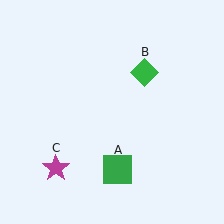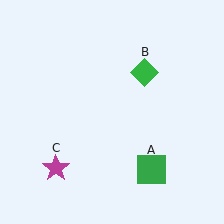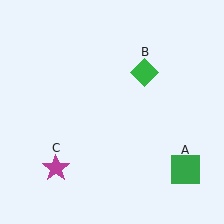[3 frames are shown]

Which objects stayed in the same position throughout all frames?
Green diamond (object B) and magenta star (object C) remained stationary.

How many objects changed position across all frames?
1 object changed position: green square (object A).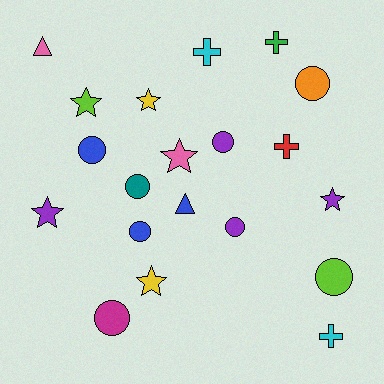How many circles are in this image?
There are 8 circles.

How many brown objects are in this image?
There are no brown objects.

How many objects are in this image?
There are 20 objects.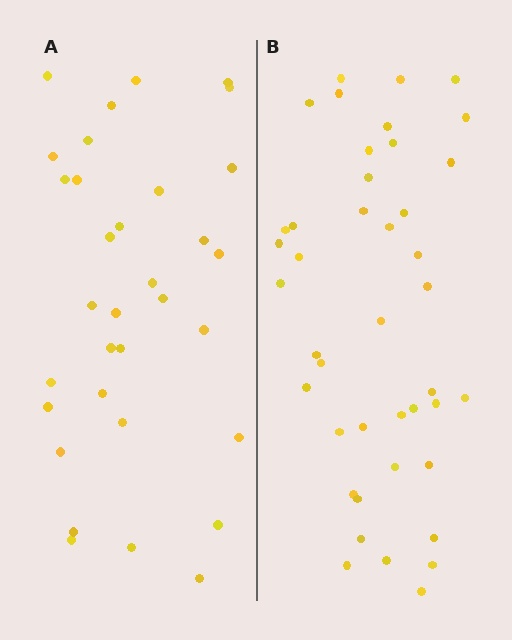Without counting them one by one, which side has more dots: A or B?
Region B (the right region) has more dots.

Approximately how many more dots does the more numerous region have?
Region B has roughly 8 or so more dots than region A.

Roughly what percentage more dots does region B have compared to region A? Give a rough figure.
About 25% more.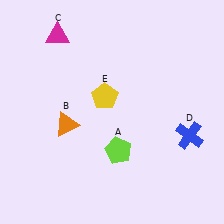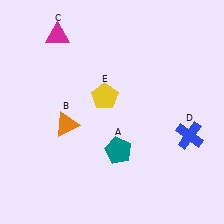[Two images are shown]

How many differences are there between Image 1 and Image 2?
There is 1 difference between the two images.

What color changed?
The pentagon (A) changed from lime in Image 1 to teal in Image 2.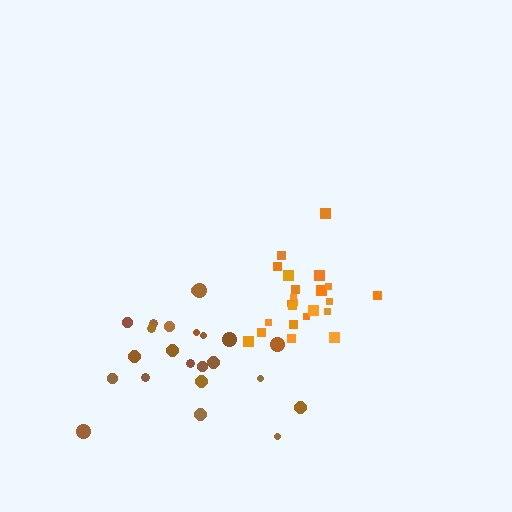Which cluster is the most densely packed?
Orange.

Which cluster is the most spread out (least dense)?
Brown.